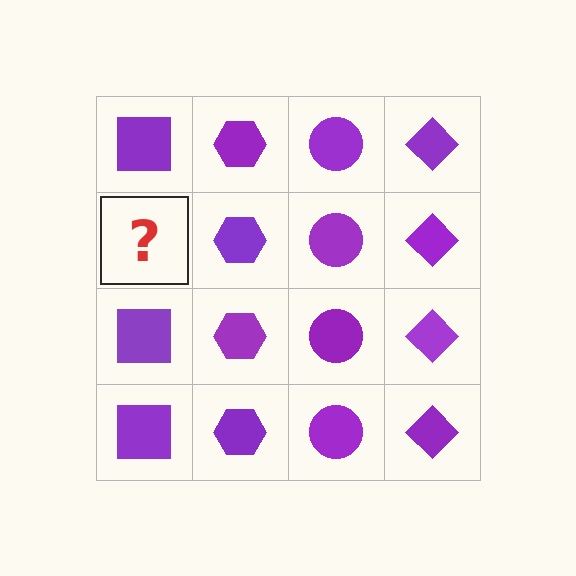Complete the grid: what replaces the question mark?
The question mark should be replaced with a purple square.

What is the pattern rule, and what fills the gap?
The rule is that each column has a consistent shape. The gap should be filled with a purple square.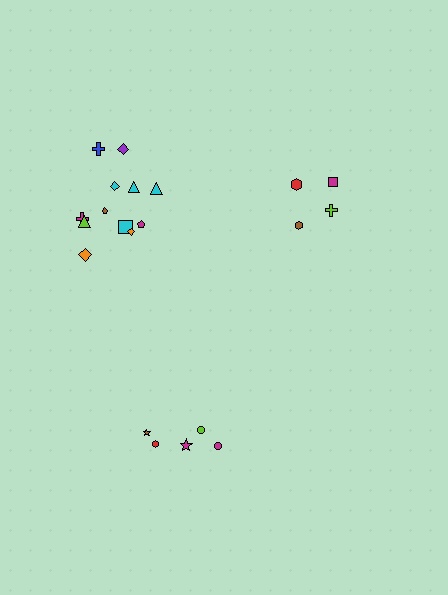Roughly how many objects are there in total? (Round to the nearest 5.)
Roughly 20 objects in total.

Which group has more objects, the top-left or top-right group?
The top-left group.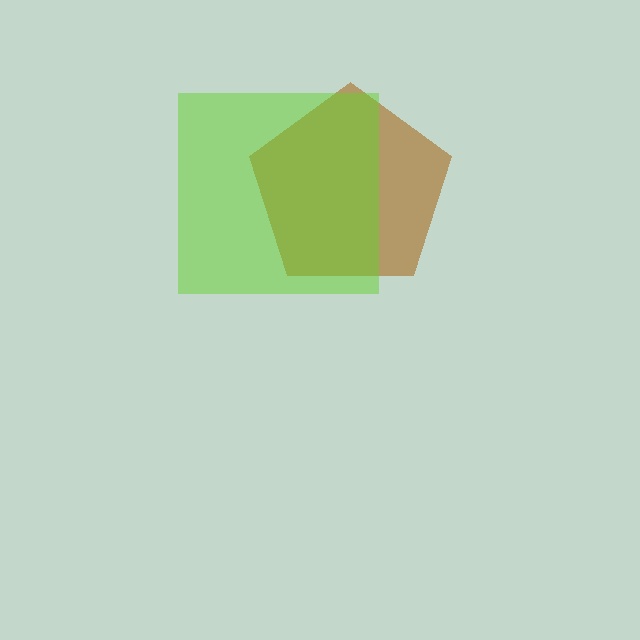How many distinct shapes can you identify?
There are 2 distinct shapes: a brown pentagon, a lime square.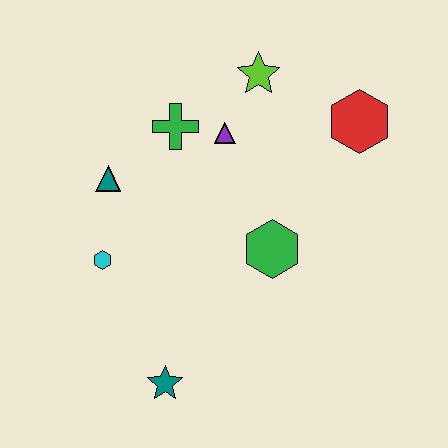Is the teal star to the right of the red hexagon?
No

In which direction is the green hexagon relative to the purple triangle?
The green hexagon is below the purple triangle.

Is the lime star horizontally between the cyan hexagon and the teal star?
No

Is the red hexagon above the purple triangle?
Yes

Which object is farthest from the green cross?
The teal star is farthest from the green cross.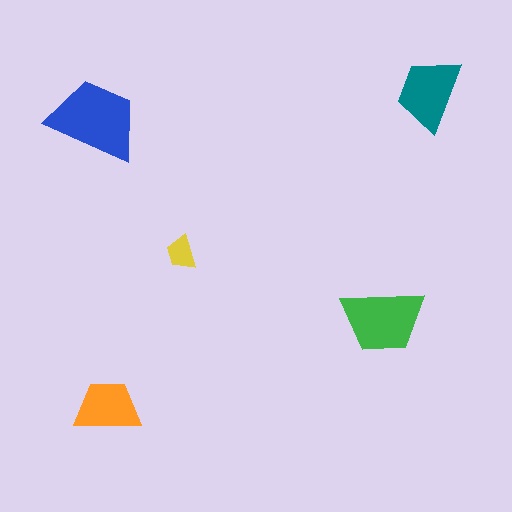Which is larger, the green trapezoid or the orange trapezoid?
The green one.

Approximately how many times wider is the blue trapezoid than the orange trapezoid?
About 1.5 times wider.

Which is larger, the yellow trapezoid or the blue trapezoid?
The blue one.